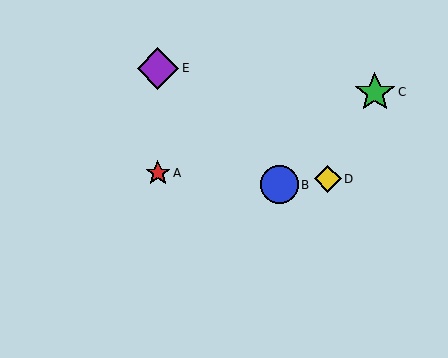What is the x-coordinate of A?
Object A is at x≈158.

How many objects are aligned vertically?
2 objects (A, E) are aligned vertically.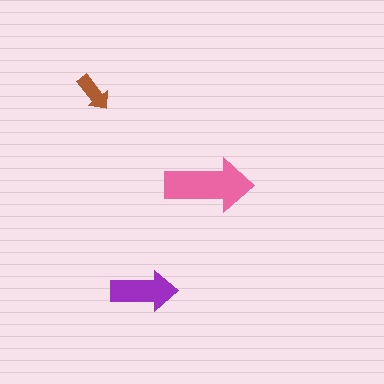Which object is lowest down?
The purple arrow is bottommost.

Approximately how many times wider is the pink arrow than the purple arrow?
About 1.5 times wider.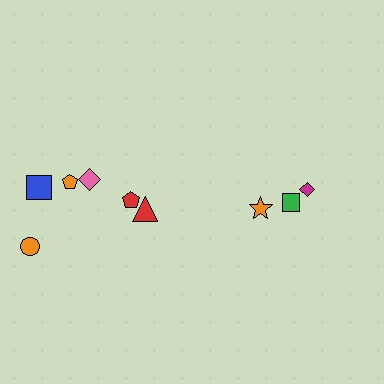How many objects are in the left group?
There are 6 objects.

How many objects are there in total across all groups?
There are 9 objects.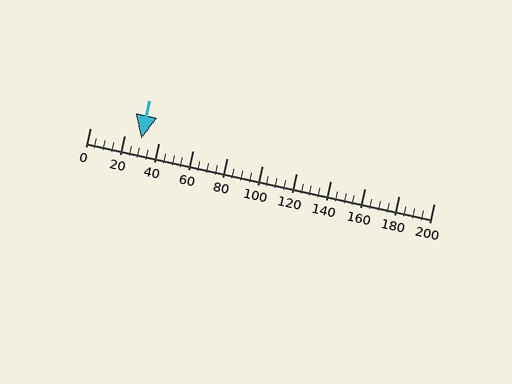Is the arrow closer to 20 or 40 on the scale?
The arrow is closer to 40.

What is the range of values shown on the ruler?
The ruler shows values from 0 to 200.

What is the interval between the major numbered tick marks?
The major tick marks are spaced 20 units apart.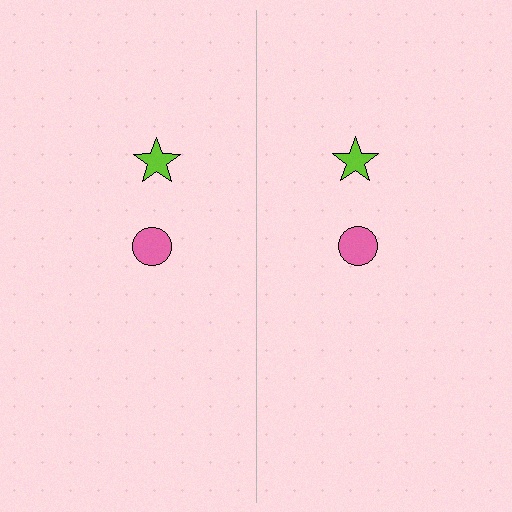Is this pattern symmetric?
Yes, this pattern has bilateral (reflection) symmetry.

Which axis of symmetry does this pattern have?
The pattern has a vertical axis of symmetry running through the center of the image.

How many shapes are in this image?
There are 4 shapes in this image.